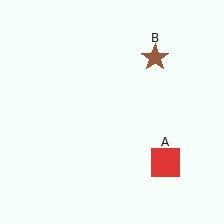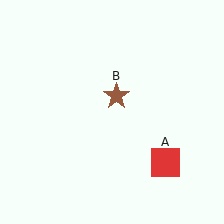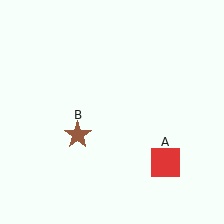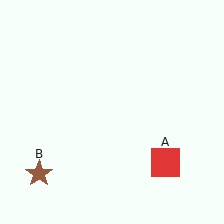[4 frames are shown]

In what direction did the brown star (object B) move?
The brown star (object B) moved down and to the left.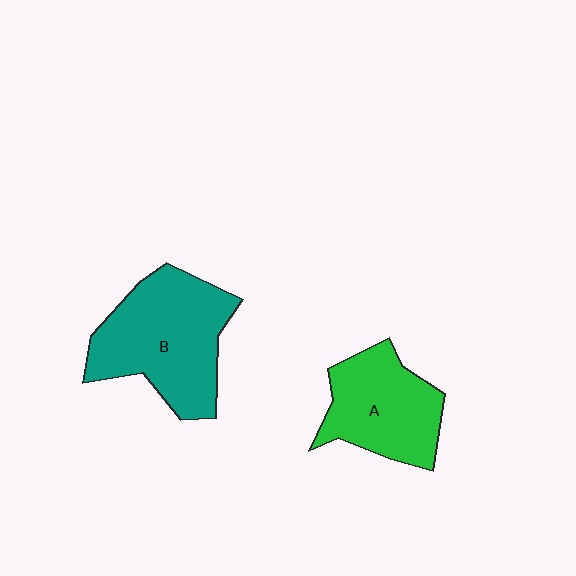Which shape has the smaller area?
Shape A (green).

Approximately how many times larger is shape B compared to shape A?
Approximately 1.4 times.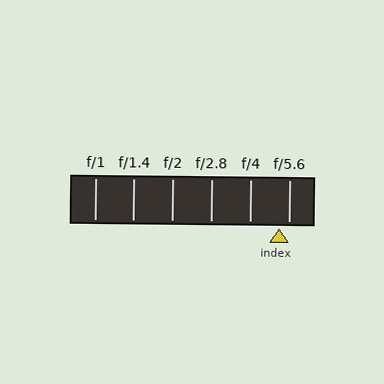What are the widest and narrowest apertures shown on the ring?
The widest aperture shown is f/1 and the narrowest is f/5.6.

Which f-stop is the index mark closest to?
The index mark is closest to f/5.6.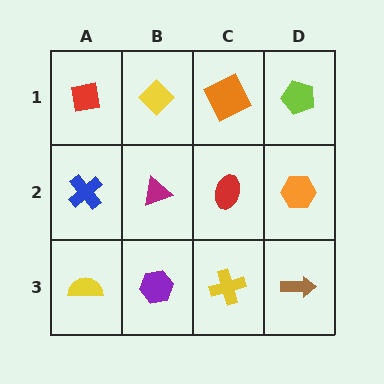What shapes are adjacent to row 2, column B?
A yellow diamond (row 1, column B), a purple hexagon (row 3, column B), a blue cross (row 2, column A), a red ellipse (row 2, column C).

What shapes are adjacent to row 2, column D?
A lime pentagon (row 1, column D), a brown arrow (row 3, column D), a red ellipse (row 2, column C).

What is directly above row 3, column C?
A red ellipse.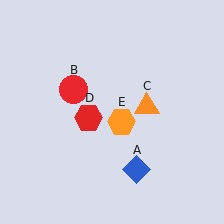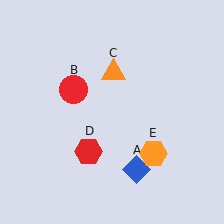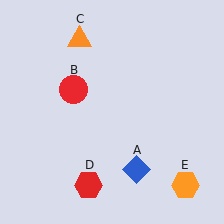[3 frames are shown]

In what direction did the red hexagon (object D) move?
The red hexagon (object D) moved down.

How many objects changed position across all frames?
3 objects changed position: orange triangle (object C), red hexagon (object D), orange hexagon (object E).